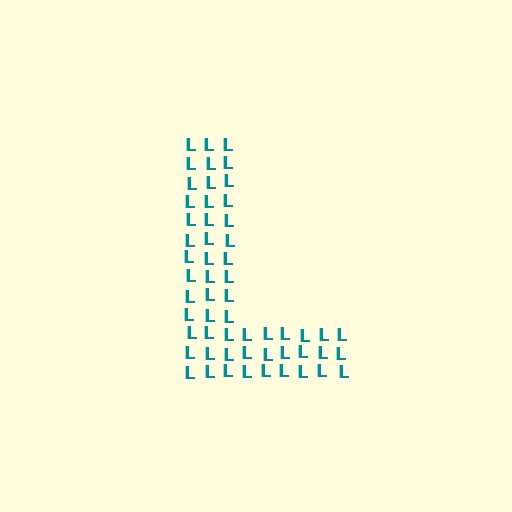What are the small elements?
The small elements are letter L's.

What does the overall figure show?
The overall figure shows the letter L.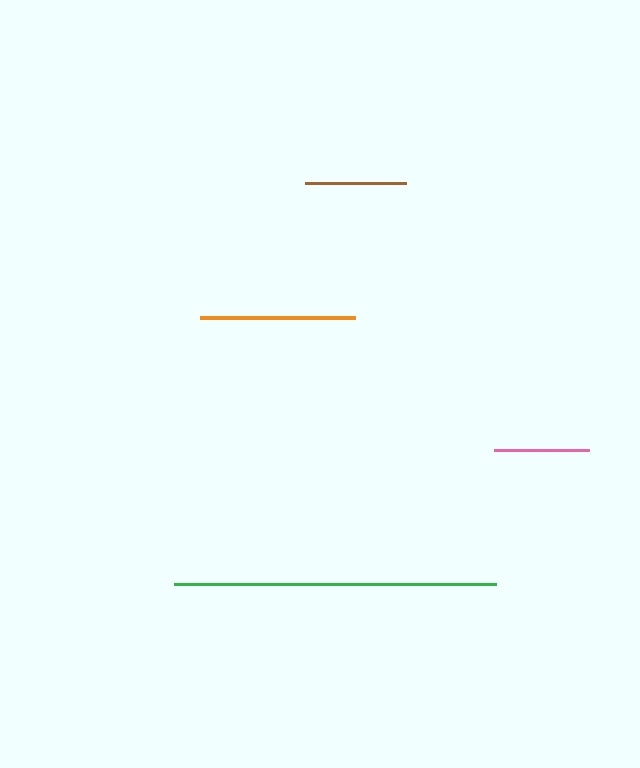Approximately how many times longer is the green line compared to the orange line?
The green line is approximately 2.1 times the length of the orange line.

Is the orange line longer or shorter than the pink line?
The orange line is longer than the pink line.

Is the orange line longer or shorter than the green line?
The green line is longer than the orange line.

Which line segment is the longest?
The green line is the longest at approximately 322 pixels.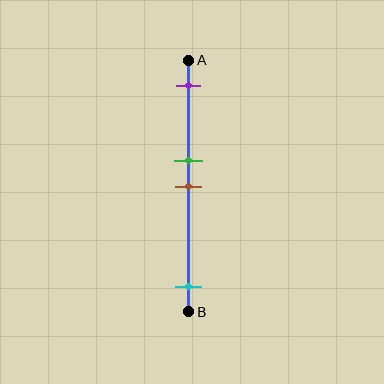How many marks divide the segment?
There are 4 marks dividing the segment.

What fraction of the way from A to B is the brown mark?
The brown mark is approximately 50% (0.5) of the way from A to B.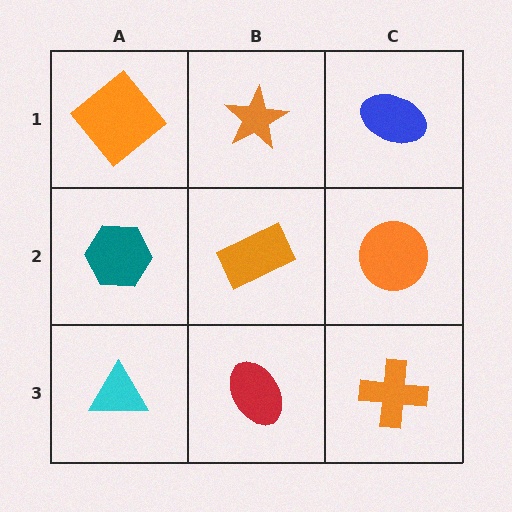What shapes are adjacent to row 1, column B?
An orange rectangle (row 2, column B), an orange diamond (row 1, column A), a blue ellipse (row 1, column C).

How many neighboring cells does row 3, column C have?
2.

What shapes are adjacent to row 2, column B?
An orange star (row 1, column B), a red ellipse (row 3, column B), a teal hexagon (row 2, column A), an orange circle (row 2, column C).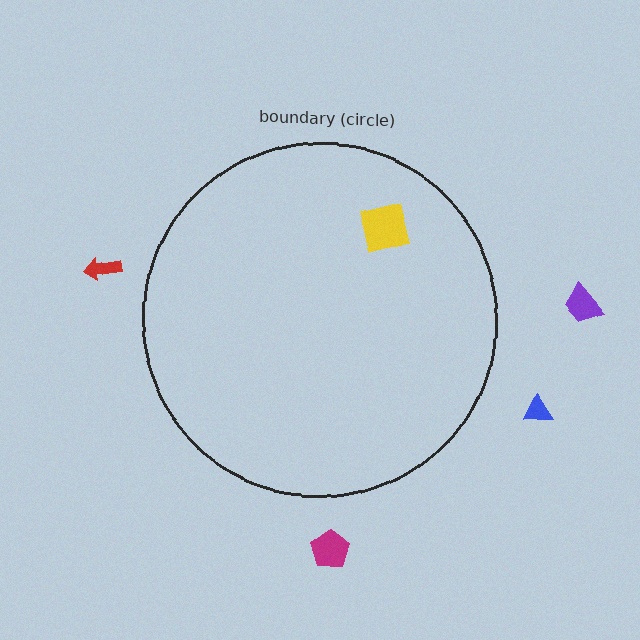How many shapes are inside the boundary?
1 inside, 4 outside.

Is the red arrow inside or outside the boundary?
Outside.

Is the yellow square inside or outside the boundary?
Inside.